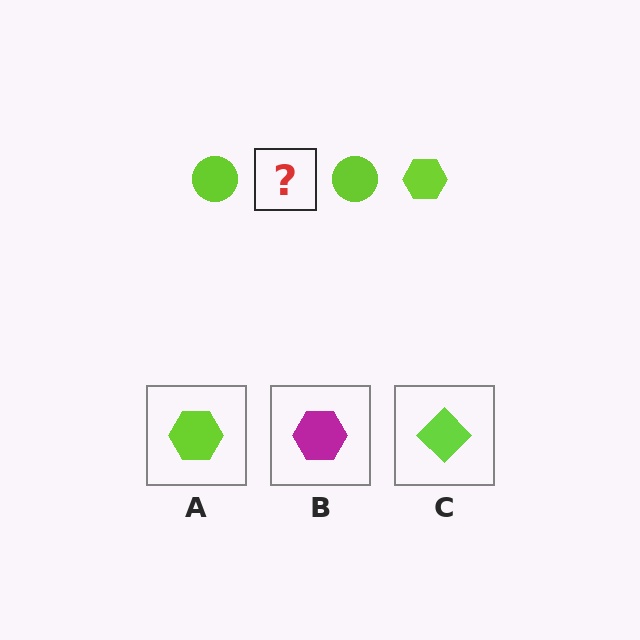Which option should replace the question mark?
Option A.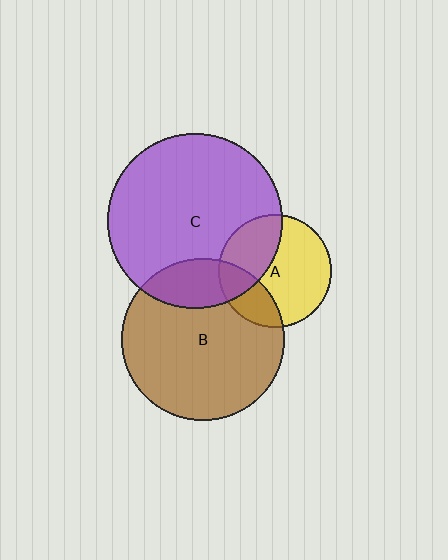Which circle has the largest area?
Circle C (purple).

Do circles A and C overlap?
Yes.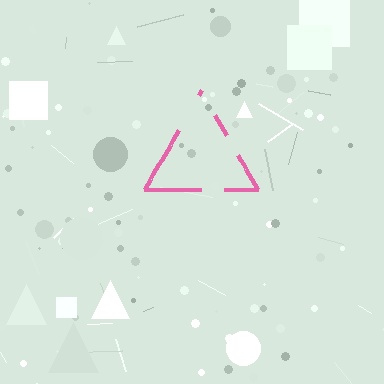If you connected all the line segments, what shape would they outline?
They would outline a triangle.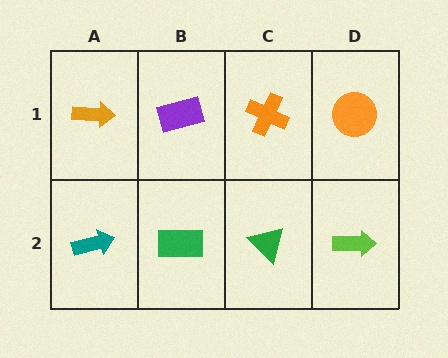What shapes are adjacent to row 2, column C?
An orange cross (row 1, column C), a green rectangle (row 2, column B), a lime arrow (row 2, column D).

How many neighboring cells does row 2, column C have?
3.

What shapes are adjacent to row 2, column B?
A purple rectangle (row 1, column B), a teal arrow (row 2, column A), a green triangle (row 2, column C).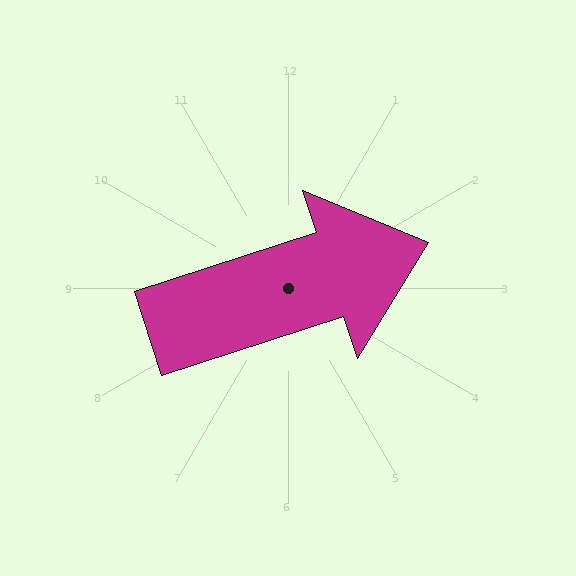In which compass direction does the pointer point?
East.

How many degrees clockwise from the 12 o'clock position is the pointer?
Approximately 72 degrees.